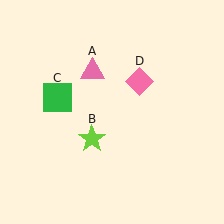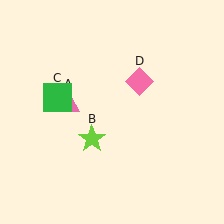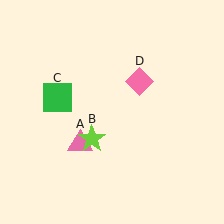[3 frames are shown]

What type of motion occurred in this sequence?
The pink triangle (object A) rotated counterclockwise around the center of the scene.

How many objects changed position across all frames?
1 object changed position: pink triangle (object A).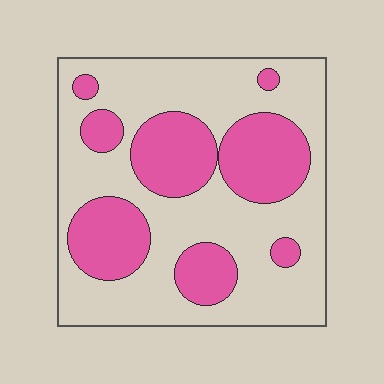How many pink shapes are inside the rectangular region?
8.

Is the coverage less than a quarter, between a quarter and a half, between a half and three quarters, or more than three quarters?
Between a quarter and a half.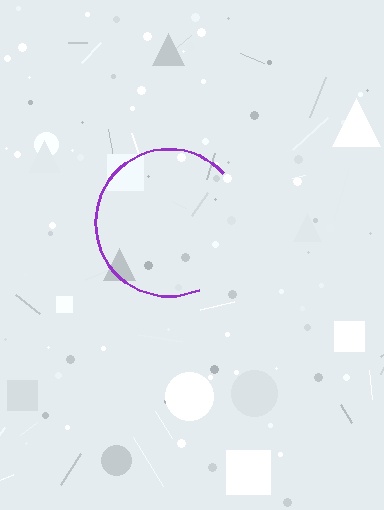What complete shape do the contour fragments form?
The contour fragments form a circle.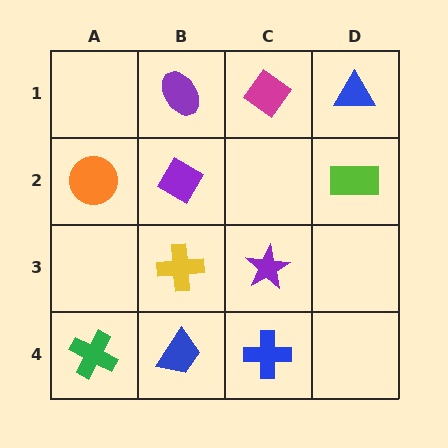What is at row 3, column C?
A purple star.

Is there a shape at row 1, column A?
No, that cell is empty.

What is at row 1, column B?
A purple ellipse.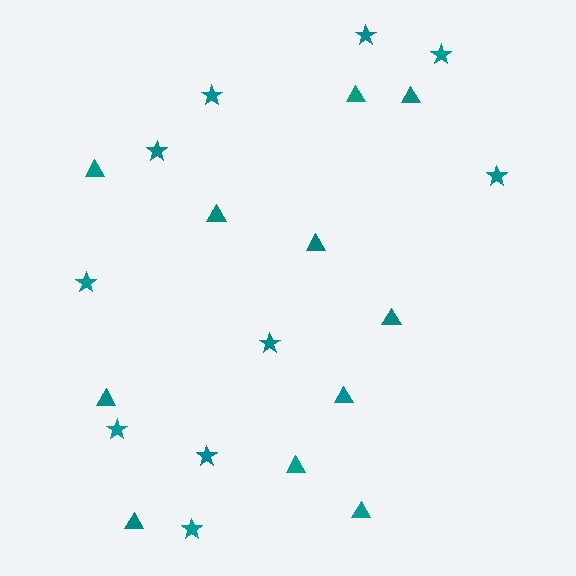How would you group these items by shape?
There are 2 groups: one group of stars (10) and one group of triangles (11).